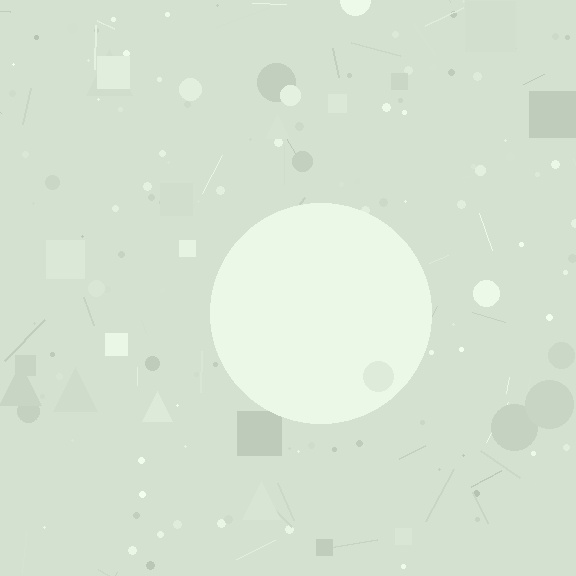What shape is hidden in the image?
A circle is hidden in the image.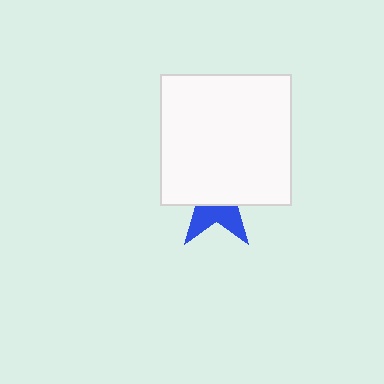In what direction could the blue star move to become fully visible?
The blue star could move down. That would shift it out from behind the white square entirely.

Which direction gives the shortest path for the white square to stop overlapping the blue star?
Moving up gives the shortest separation.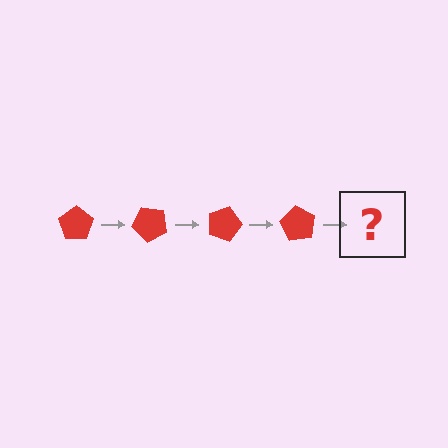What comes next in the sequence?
The next element should be a red pentagon rotated 180 degrees.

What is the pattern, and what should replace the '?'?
The pattern is that the pentagon rotates 45 degrees each step. The '?' should be a red pentagon rotated 180 degrees.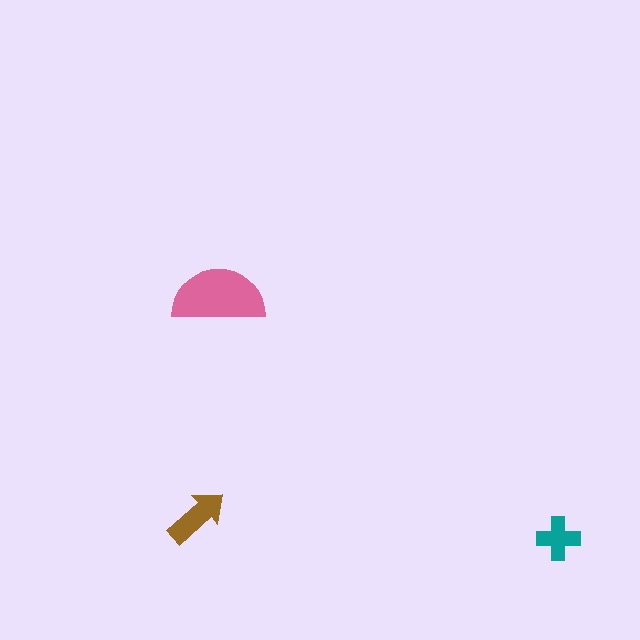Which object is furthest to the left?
The brown arrow is leftmost.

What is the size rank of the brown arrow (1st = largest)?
2nd.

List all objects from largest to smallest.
The pink semicircle, the brown arrow, the teal cross.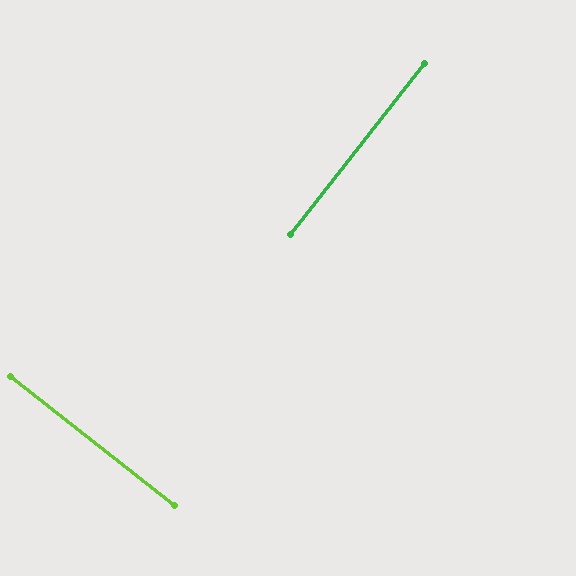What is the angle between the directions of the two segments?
Approximately 90 degrees.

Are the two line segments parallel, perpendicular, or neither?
Perpendicular — they meet at approximately 90°.